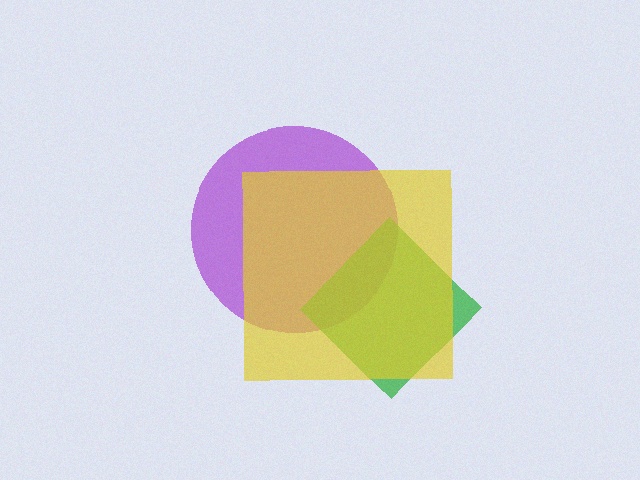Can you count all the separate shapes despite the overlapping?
Yes, there are 3 separate shapes.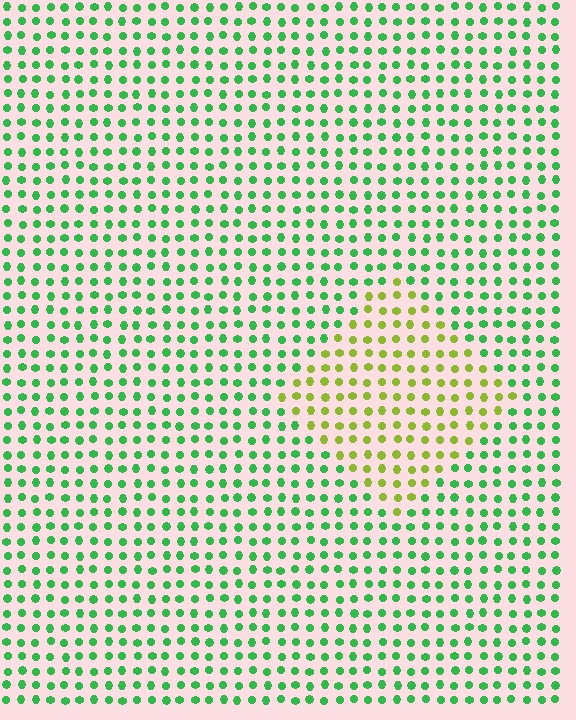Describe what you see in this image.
The image is filled with small green elements in a uniform arrangement. A diamond-shaped region is visible where the elements are tinted to a slightly different hue, forming a subtle color boundary.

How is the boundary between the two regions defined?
The boundary is defined purely by a slight shift in hue (about 53 degrees). Spacing, size, and orientation are identical on both sides.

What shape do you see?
I see a diamond.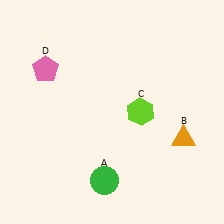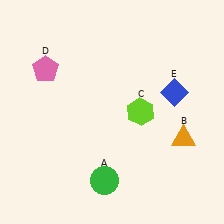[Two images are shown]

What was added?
A blue diamond (E) was added in Image 2.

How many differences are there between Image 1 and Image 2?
There is 1 difference between the two images.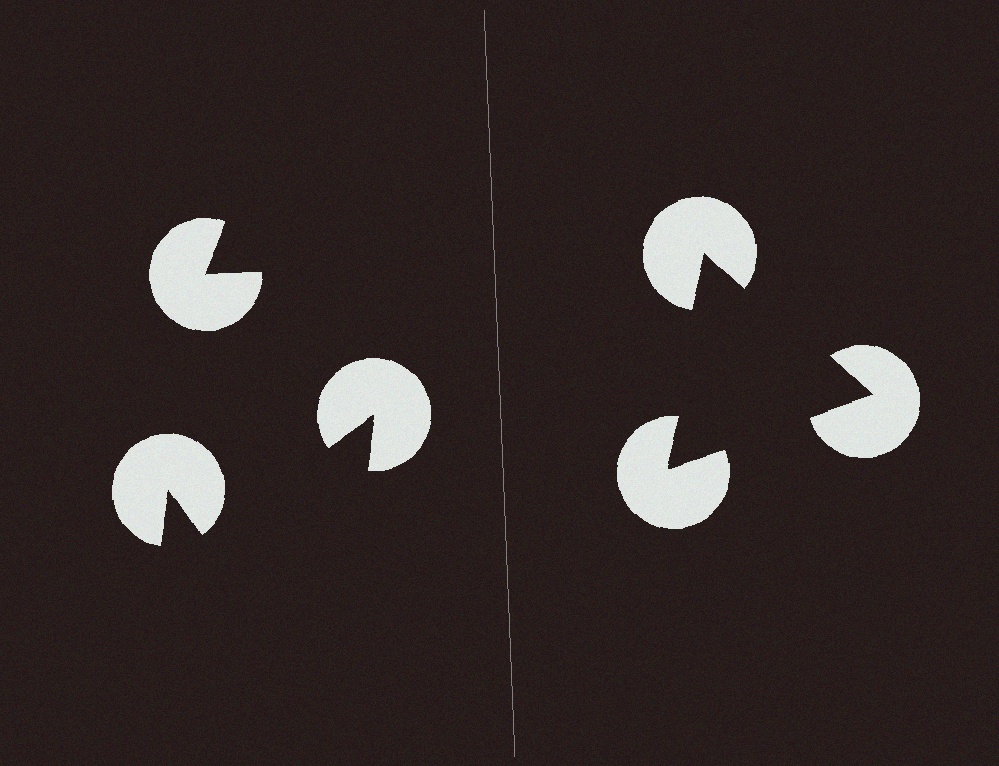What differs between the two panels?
The pac-man discs are positioned identically on both sides; only the wedge orientations differ. On the right they align to a triangle; on the left they are misaligned.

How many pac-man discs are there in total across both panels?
6 — 3 on each side.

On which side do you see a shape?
An illusory triangle appears on the right side. On the left side the wedge cuts are rotated, so no coherent shape forms.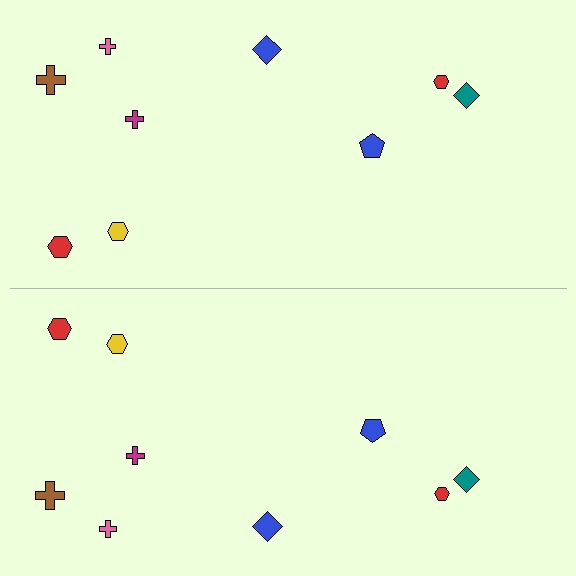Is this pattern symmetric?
Yes, this pattern has bilateral (reflection) symmetry.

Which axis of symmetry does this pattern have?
The pattern has a horizontal axis of symmetry running through the center of the image.